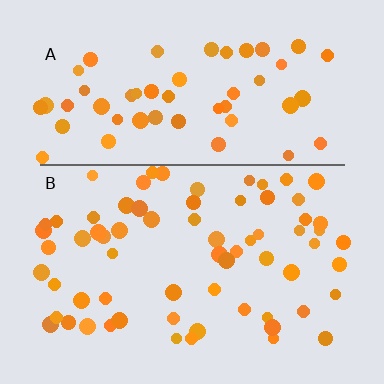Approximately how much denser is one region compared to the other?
Approximately 1.2× — region B over region A.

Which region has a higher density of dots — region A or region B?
B (the bottom).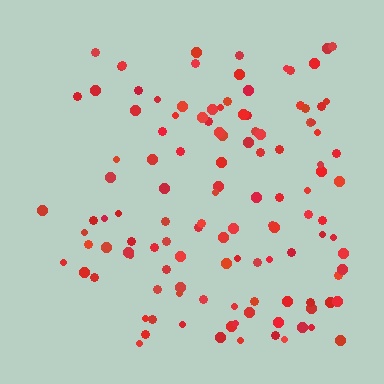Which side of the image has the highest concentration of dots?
The right.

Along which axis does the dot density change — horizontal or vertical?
Horizontal.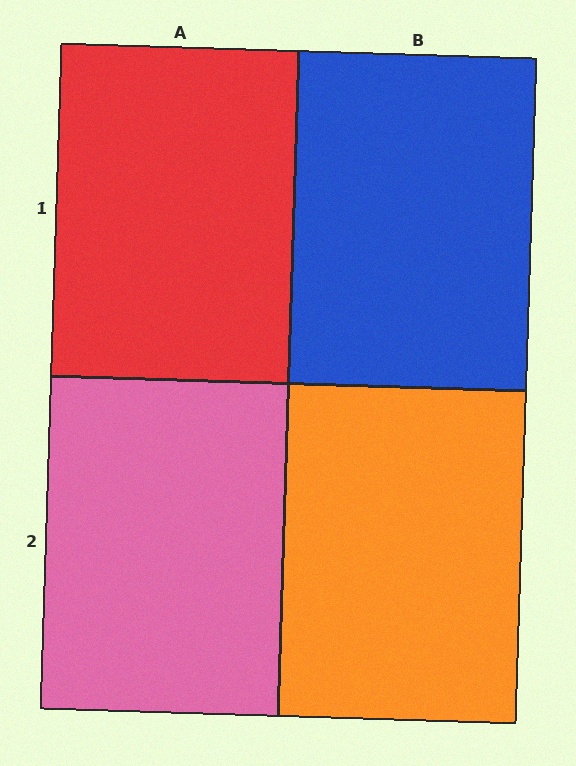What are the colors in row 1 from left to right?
Red, blue.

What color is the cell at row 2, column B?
Orange.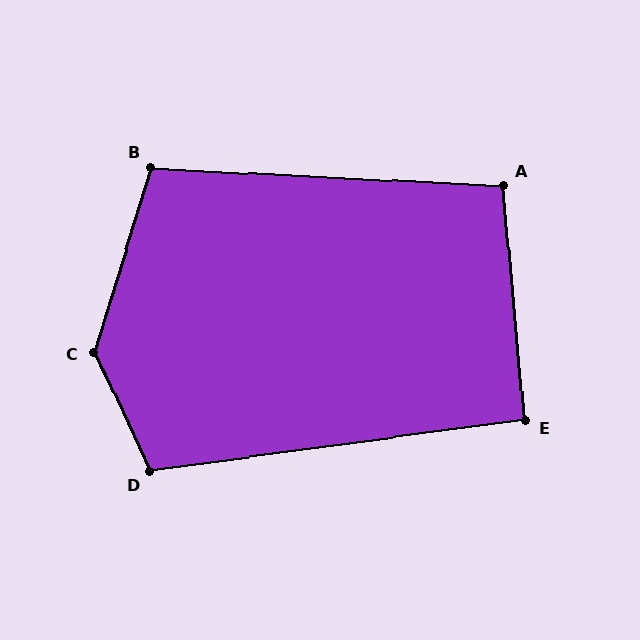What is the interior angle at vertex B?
Approximately 104 degrees (obtuse).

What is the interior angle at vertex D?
Approximately 107 degrees (obtuse).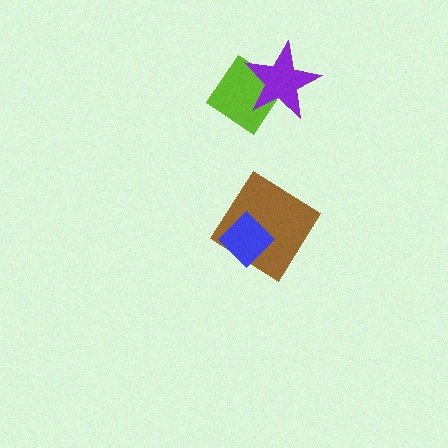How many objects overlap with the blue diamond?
1 object overlaps with the blue diamond.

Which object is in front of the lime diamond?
The purple star is in front of the lime diamond.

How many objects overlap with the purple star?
1 object overlaps with the purple star.